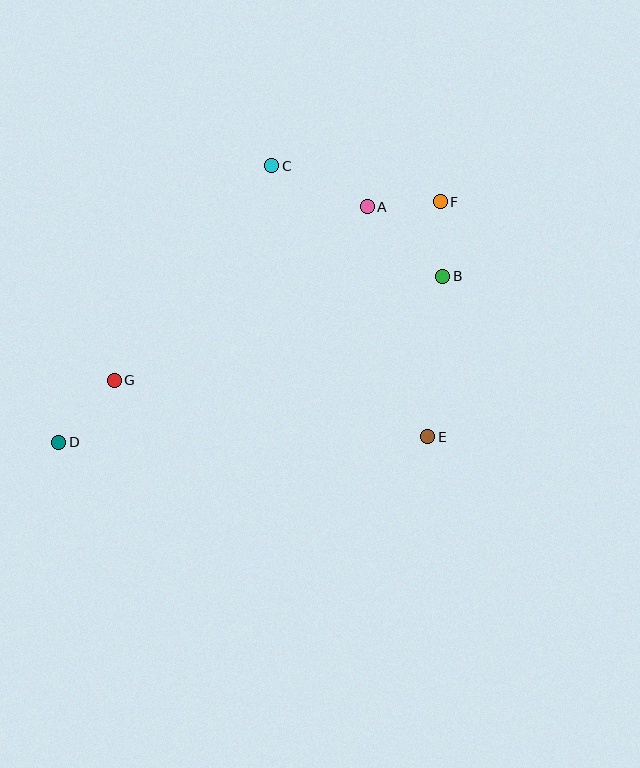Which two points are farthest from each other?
Points D and F are farthest from each other.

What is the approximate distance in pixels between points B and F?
The distance between B and F is approximately 74 pixels.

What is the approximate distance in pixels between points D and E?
The distance between D and E is approximately 369 pixels.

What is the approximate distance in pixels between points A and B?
The distance between A and B is approximately 102 pixels.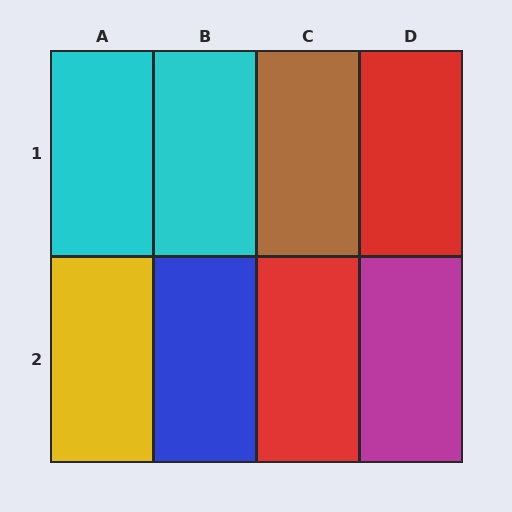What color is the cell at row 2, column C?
Red.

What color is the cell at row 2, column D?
Magenta.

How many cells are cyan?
2 cells are cyan.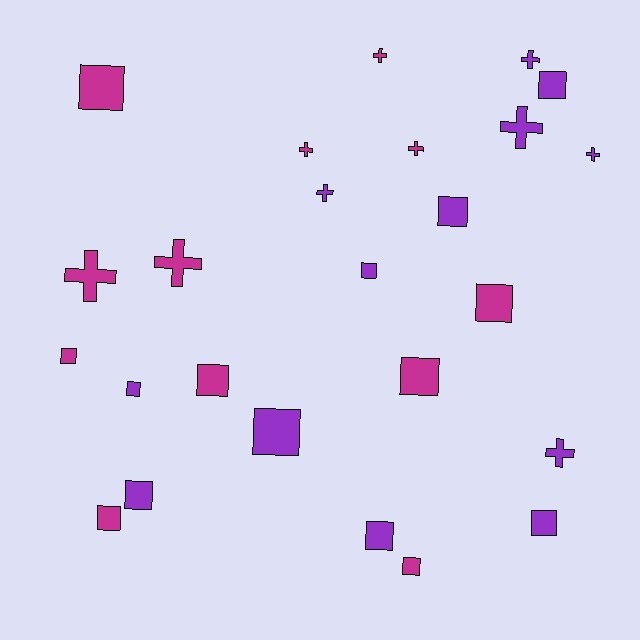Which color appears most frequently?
Purple, with 13 objects.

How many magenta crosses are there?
There are 5 magenta crosses.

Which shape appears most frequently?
Square, with 15 objects.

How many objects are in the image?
There are 25 objects.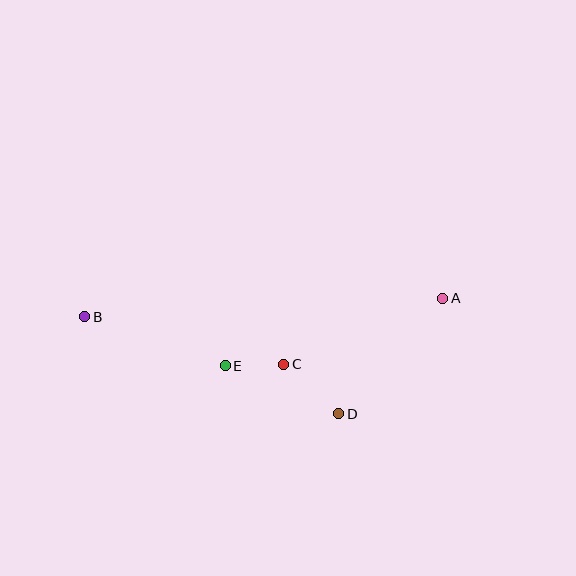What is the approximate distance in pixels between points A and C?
The distance between A and C is approximately 172 pixels.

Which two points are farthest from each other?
Points A and B are farthest from each other.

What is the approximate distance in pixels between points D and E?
The distance between D and E is approximately 123 pixels.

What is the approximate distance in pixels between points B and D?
The distance between B and D is approximately 272 pixels.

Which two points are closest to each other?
Points C and E are closest to each other.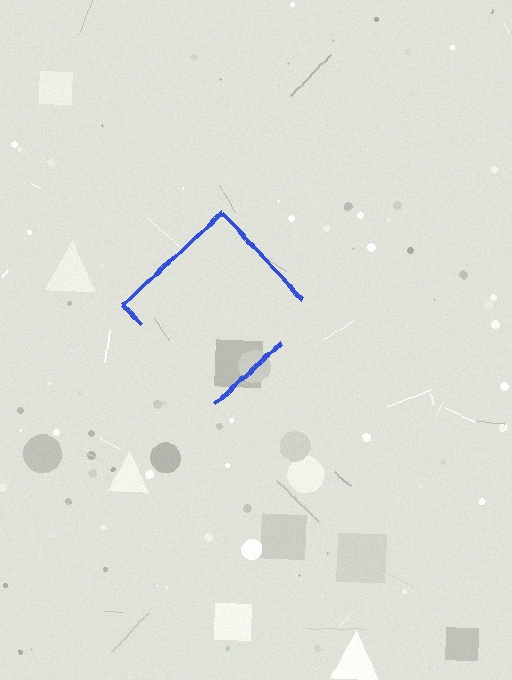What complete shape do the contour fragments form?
The contour fragments form a diamond.